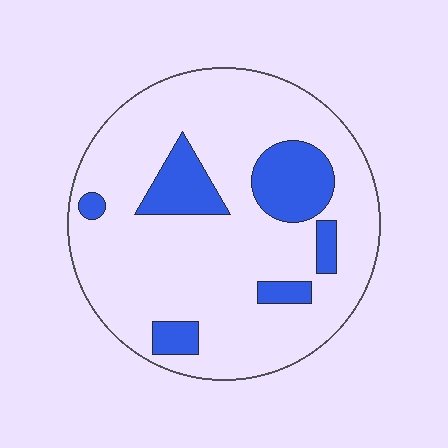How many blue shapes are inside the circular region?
6.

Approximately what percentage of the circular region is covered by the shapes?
Approximately 20%.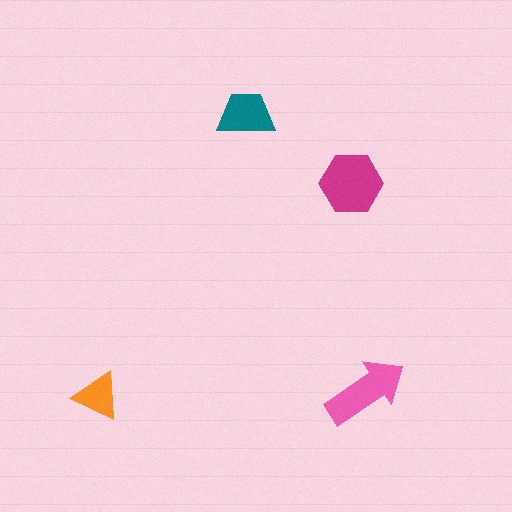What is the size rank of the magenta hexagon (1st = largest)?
1st.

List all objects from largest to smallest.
The magenta hexagon, the pink arrow, the teal trapezoid, the orange triangle.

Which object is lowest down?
The orange triangle is bottommost.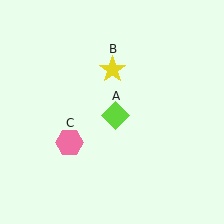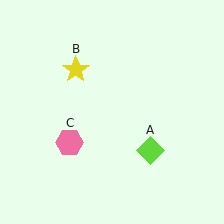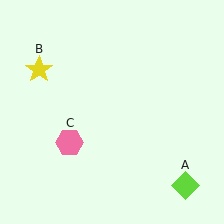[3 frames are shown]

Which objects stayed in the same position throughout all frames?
Pink hexagon (object C) remained stationary.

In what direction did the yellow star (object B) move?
The yellow star (object B) moved left.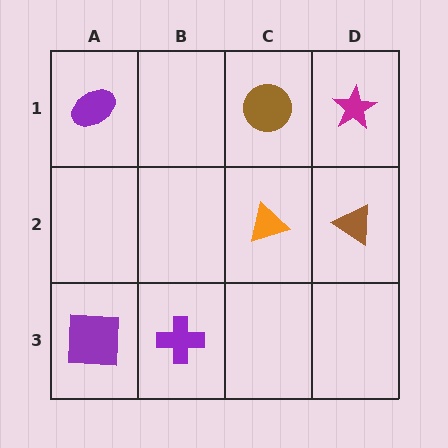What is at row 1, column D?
A magenta star.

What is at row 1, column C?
A brown circle.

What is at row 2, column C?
An orange triangle.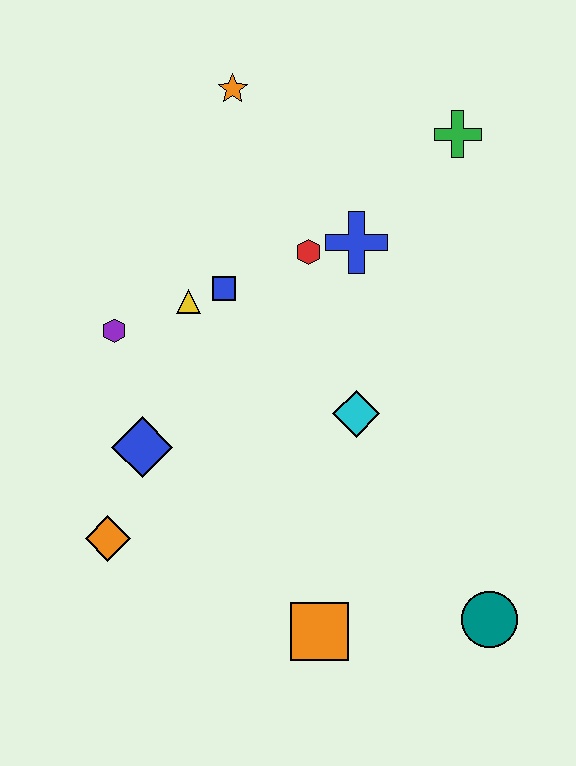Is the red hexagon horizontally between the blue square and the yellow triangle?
No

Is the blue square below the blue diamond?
No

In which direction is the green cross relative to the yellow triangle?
The green cross is to the right of the yellow triangle.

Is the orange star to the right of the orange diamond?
Yes